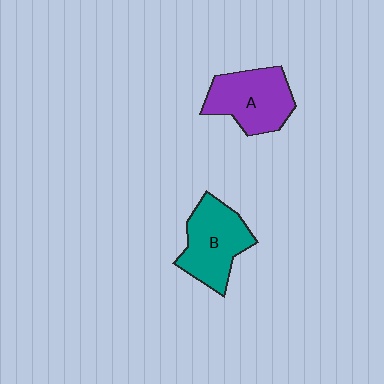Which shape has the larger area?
Shape B (teal).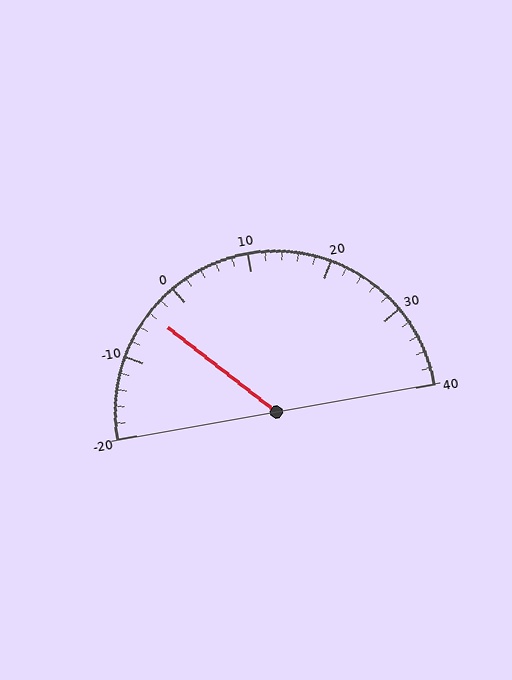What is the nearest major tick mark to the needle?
The nearest major tick mark is 0.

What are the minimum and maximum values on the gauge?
The gauge ranges from -20 to 40.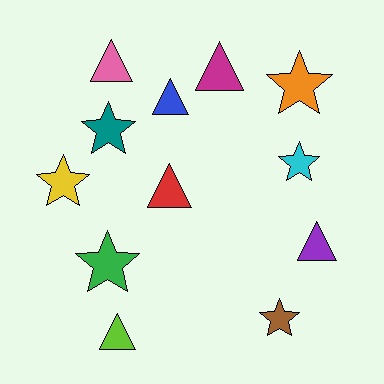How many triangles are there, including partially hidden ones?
There are 6 triangles.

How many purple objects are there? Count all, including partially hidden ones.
There is 1 purple object.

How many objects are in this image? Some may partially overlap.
There are 12 objects.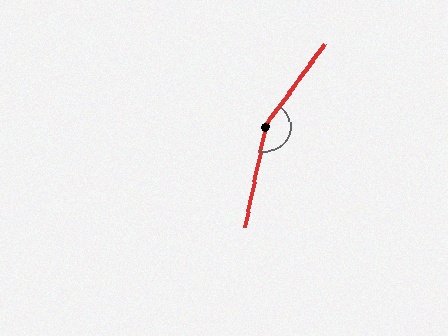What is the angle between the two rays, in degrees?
Approximately 156 degrees.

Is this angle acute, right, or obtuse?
It is obtuse.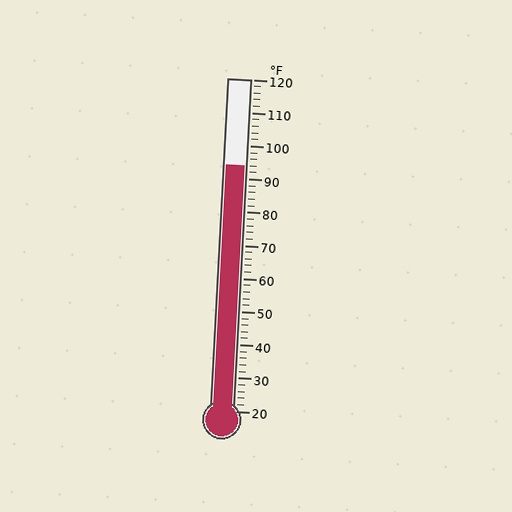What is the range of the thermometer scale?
The thermometer scale ranges from 20°F to 120°F.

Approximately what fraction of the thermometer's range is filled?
The thermometer is filled to approximately 75% of its range.